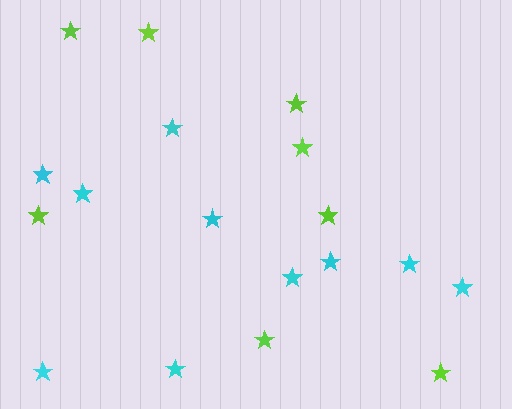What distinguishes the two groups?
There are 2 groups: one group of lime stars (8) and one group of cyan stars (10).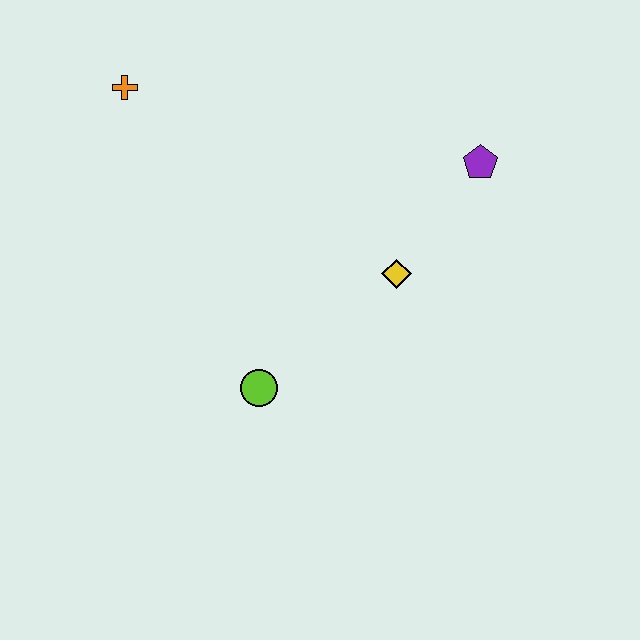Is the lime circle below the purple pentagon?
Yes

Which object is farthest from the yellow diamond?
The orange cross is farthest from the yellow diamond.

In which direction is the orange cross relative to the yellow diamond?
The orange cross is to the left of the yellow diamond.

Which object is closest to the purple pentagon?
The yellow diamond is closest to the purple pentagon.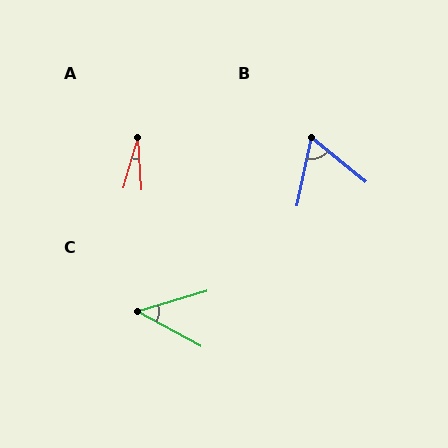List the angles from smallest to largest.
A (20°), C (45°), B (63°).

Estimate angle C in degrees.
Approximately 45 degrees.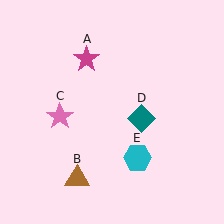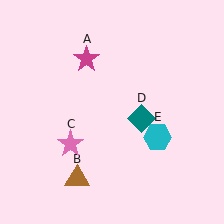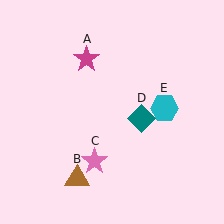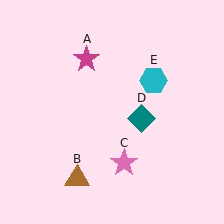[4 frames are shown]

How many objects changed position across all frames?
2 objects changed position: pink star (object C), cyan hexagon (object E).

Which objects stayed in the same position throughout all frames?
Magenta star (object A) and brown triangle (object B) and teal diamond (object D) remained stationary.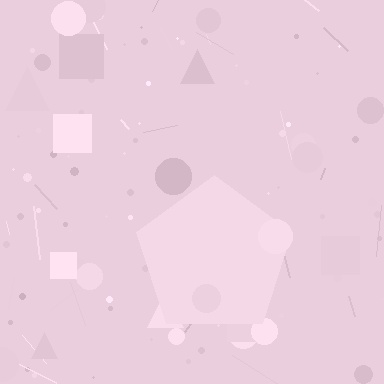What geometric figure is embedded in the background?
A pentagon is embedded in the background.